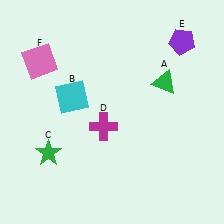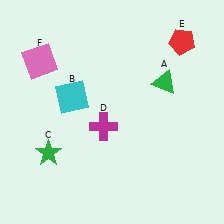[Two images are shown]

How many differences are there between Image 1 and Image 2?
There is 1 difference between the two images.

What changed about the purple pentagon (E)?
In Image 1, E is purple. In Image 2, it changed to red.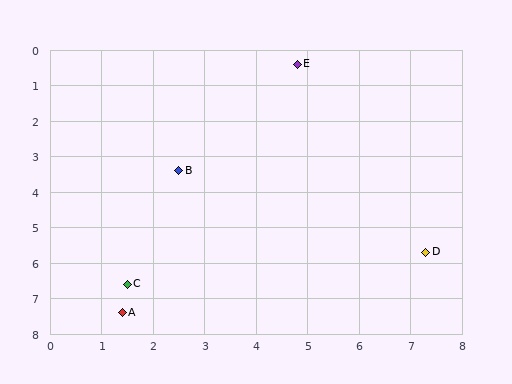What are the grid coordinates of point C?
Point C is at approximately (1.5, 6.6).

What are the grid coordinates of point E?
Point E is at approximately (4.8, 0.4).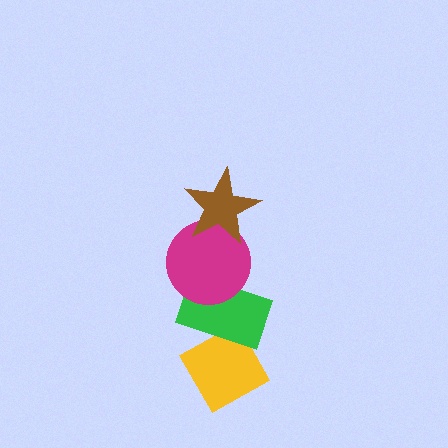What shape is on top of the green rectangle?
The magenta circle is on top of the green rectangle.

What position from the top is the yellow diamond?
The yellow diamond is 4th from the top.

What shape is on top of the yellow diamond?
The green rectangle is on top of the yellow diamond.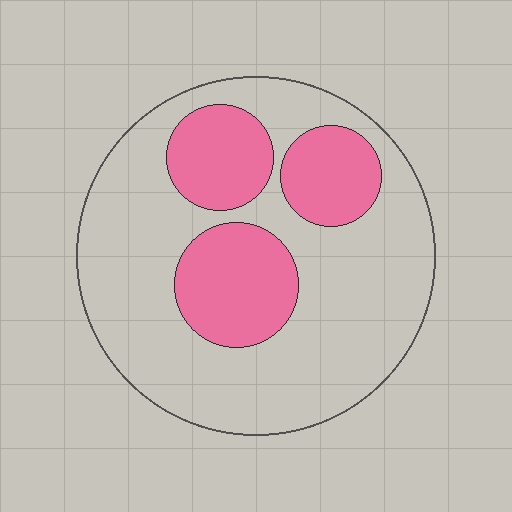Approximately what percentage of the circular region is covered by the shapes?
Approximately 30%.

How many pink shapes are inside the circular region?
3.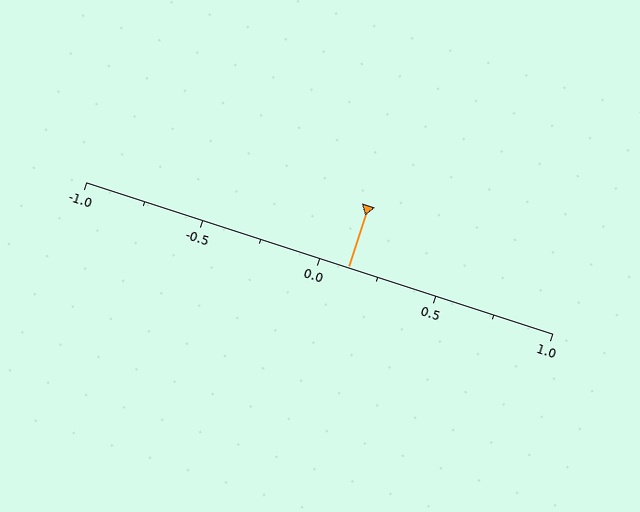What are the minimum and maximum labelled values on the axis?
The axis runs from -1.0 to 1.0.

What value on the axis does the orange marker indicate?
The marker indicates approximately 0.12.